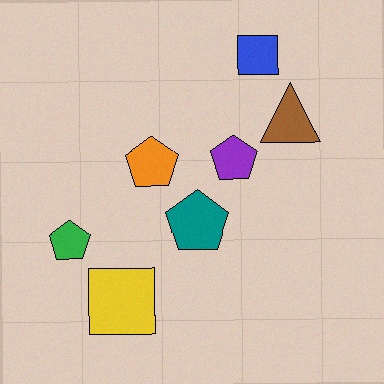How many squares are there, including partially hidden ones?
There are 2 squares.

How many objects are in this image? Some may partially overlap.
There are 7 objects.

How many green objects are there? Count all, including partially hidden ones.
There is 1 green object.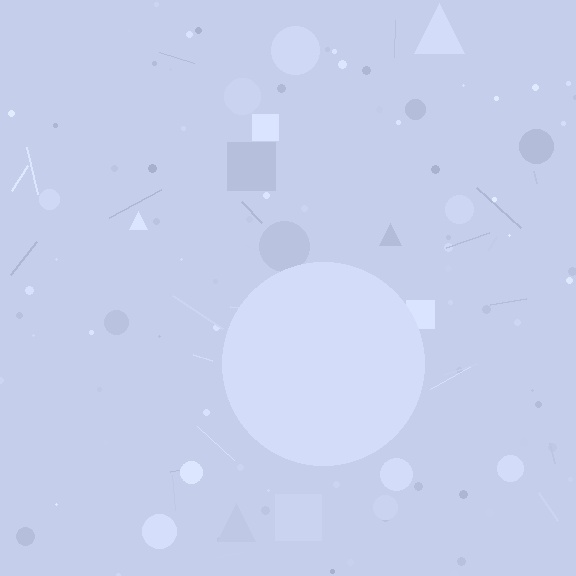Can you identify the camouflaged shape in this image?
The camouflaged shape is a circle.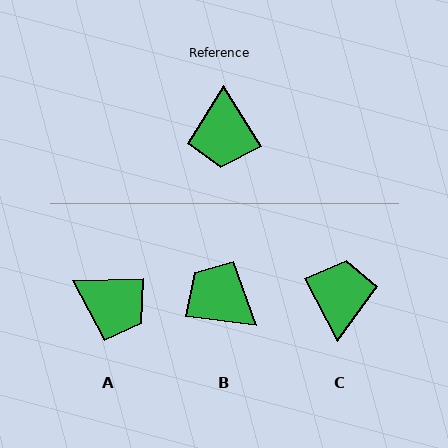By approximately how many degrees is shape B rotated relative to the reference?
Approximately 129 degrees clockwise.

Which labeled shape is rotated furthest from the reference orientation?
C, about 175 degrees away.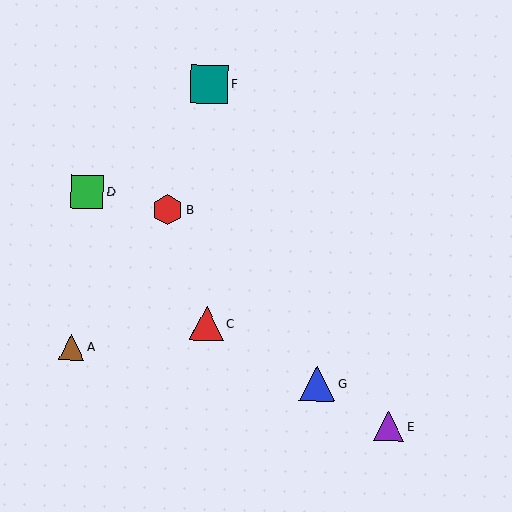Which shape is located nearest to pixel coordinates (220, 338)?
The red triangle (labeled C) at (207, 323) is nearest to that location.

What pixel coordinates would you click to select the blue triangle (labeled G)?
Click at (317, 384) to select the blue triangle G.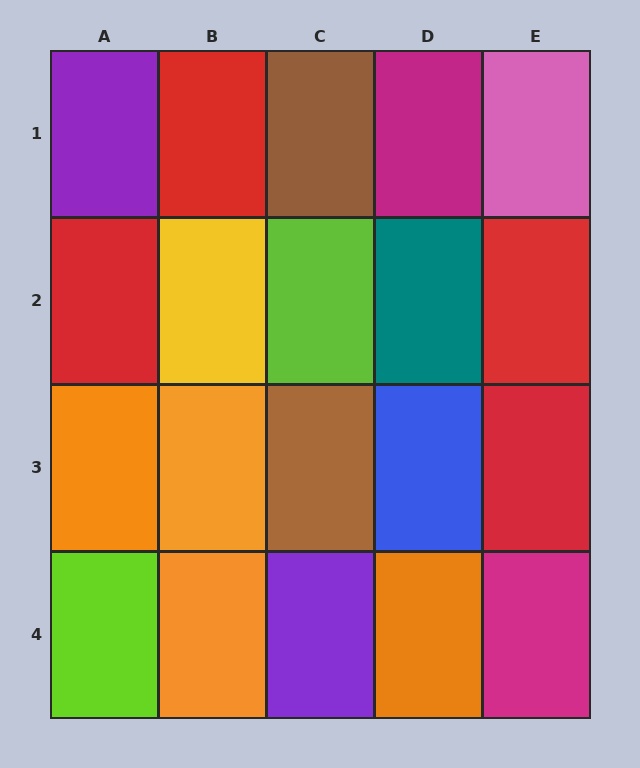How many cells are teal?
1 cell is teal.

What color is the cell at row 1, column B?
Red.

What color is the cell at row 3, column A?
Orange.